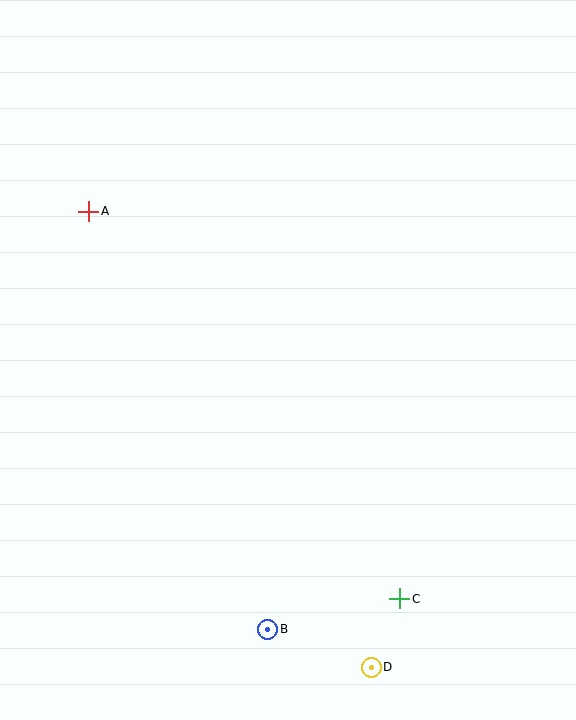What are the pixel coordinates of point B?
Point B is at (268, 629).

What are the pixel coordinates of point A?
Point A is at (89, 211).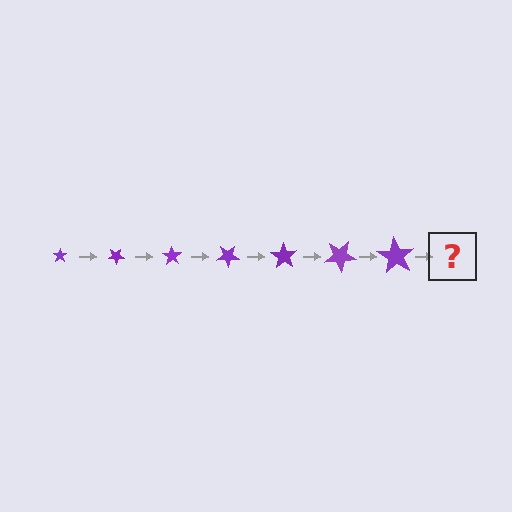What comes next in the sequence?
The next element should be a star, larger than the previous one and rotated 245 degrees from the start.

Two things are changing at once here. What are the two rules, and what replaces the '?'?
The two rules are that the star grows larger each step and it rotates 35 degrees each step. The '?' should be a star, larger than the previous one and rotated 245 degrees from the start.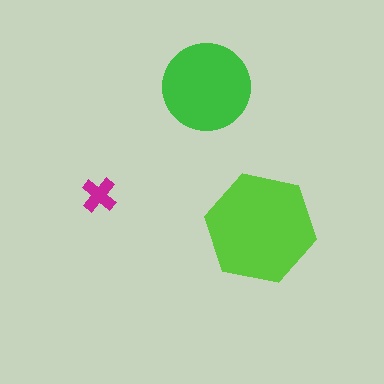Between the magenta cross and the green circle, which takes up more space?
The green circle.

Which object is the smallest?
The magenta cross.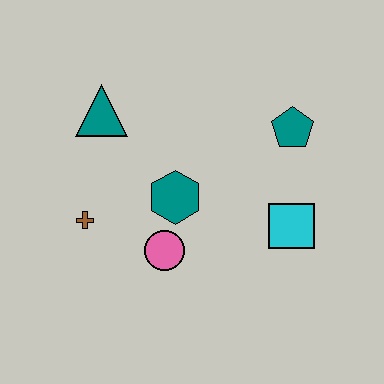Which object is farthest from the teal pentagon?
The brown cross is farthest from the teal pentagon.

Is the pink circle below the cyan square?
Yes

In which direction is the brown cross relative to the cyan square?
The brown cross is to the left of the cyan square.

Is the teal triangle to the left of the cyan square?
Yes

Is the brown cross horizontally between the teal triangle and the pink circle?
No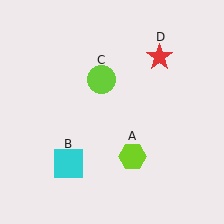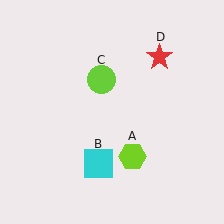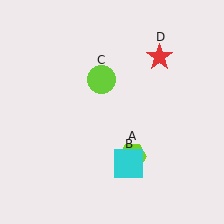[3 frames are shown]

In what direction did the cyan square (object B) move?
The cyan square (object B) moved right.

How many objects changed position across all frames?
1 object changed position: cyan square (object B).